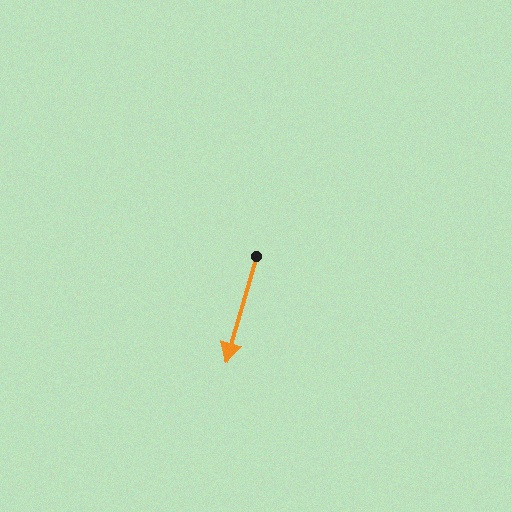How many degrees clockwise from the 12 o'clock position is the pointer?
Approximately 196 degrees.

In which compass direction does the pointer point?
South.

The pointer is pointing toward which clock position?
Roughly 7 o'clock.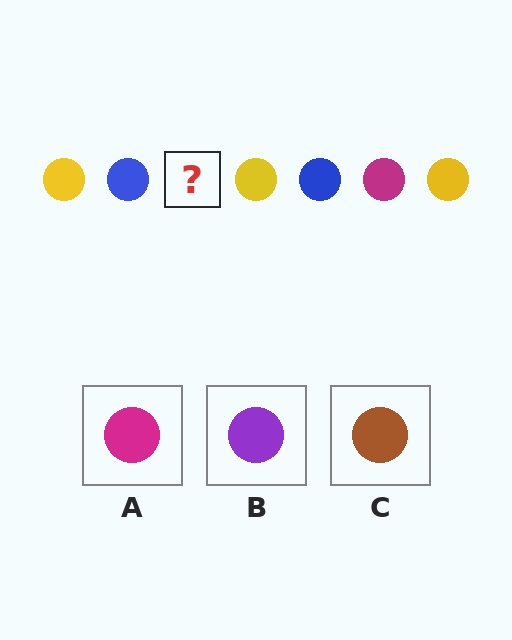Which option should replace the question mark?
Option A.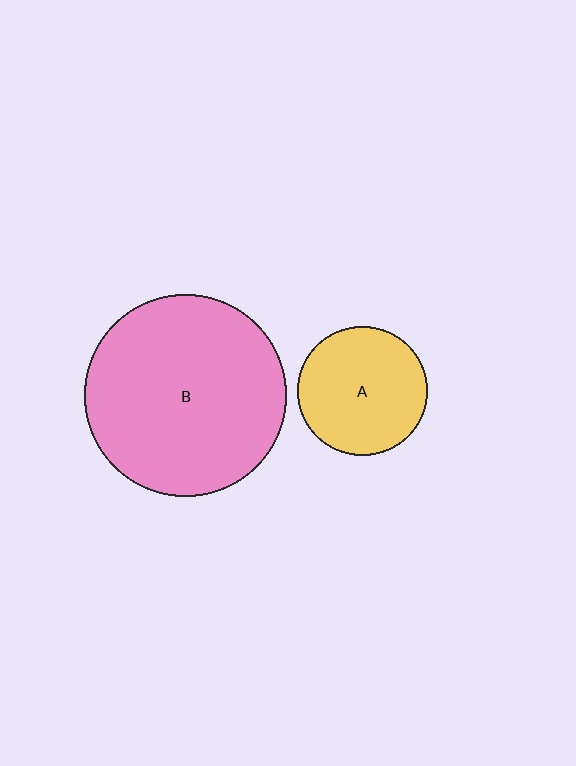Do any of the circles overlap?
No, none of the circles overlap.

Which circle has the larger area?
Circle B (pink).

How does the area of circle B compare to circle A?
Approximately 2.4 times.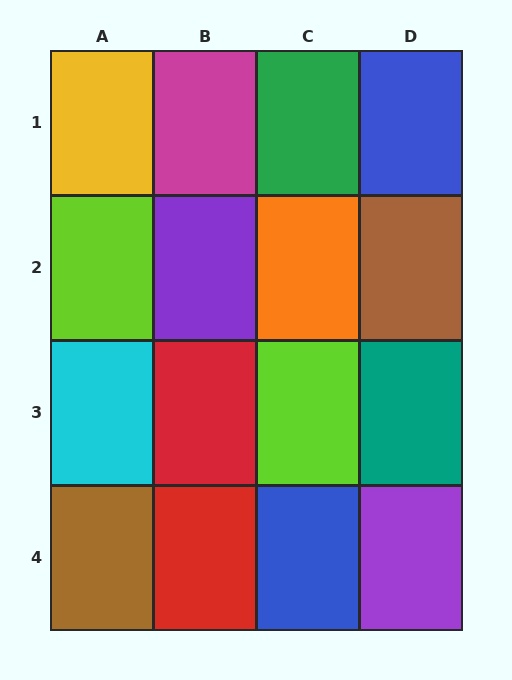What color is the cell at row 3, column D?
Teal.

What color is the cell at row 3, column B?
Red.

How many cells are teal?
1 cell is teal.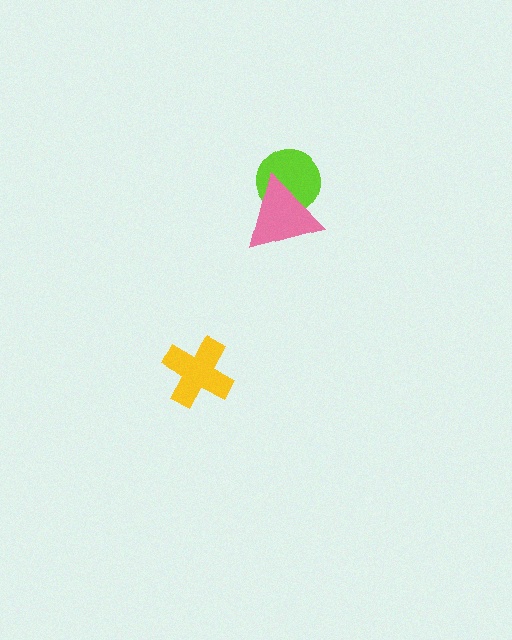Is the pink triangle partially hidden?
No, no other shape covers it.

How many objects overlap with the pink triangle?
1 object overlaps with the pink triangle.